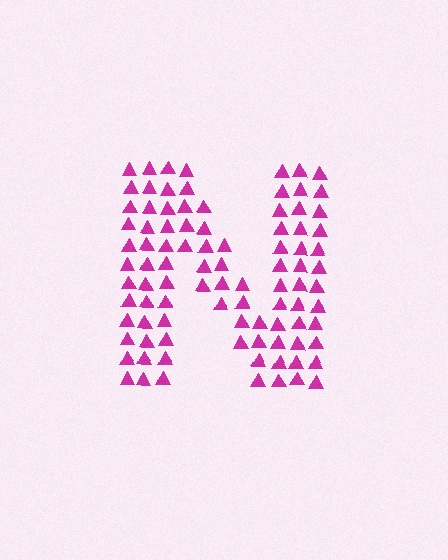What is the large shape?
The large shape is the letter N.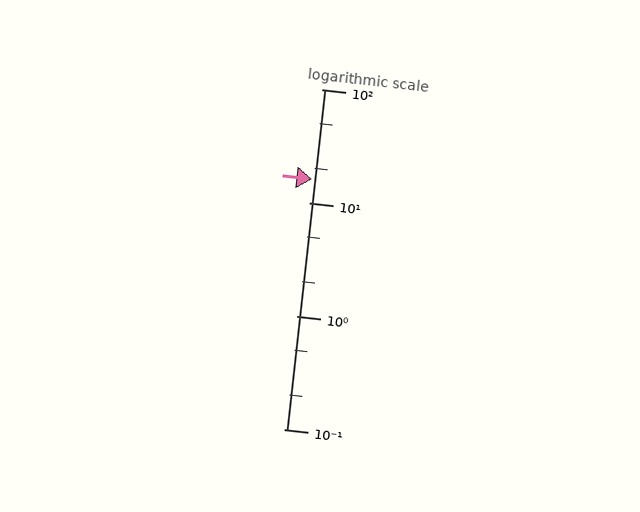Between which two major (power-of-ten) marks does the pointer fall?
The pointer is between 10 and 100.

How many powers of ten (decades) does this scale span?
The scale spans 3 decades, from 0.1 to 100.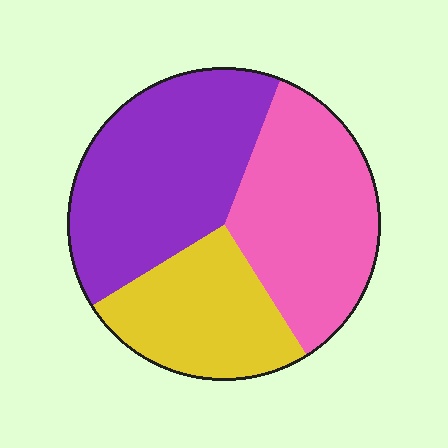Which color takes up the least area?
Yellow, at roughly 25%.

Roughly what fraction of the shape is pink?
Pink covers roughly 35% of the shape.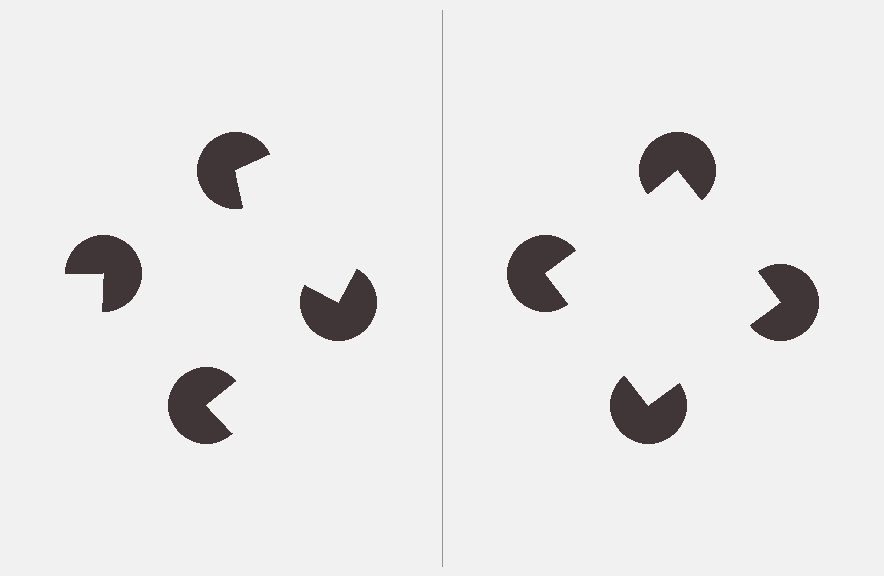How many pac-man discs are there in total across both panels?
8 — 4 on each side.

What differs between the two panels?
The pac-man discs are positioned identically on both sides; only the wedge orientations differ. On the right they align to a square; on the left they are misaligned.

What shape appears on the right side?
An illusory square.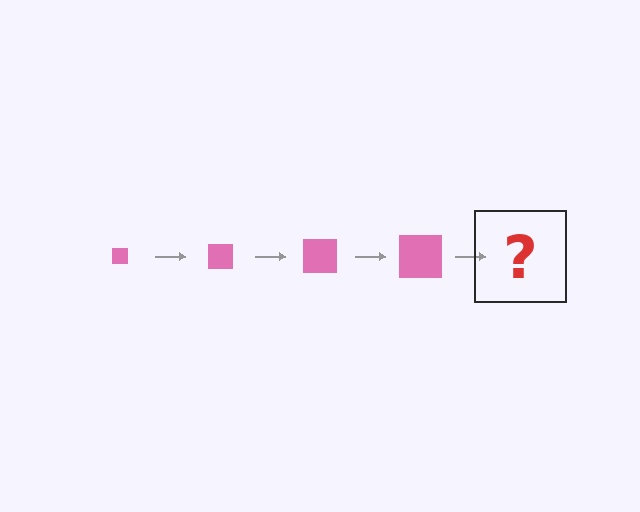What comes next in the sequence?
The next element should be a pink square, larger than the previous one.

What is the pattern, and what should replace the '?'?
The pattern is that the square gets progressively larger each step. The '?' should be a pink square, larger than the previous one.